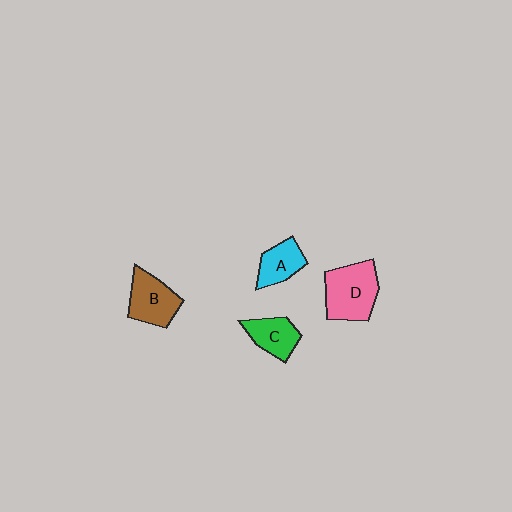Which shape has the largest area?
Shape D (pink).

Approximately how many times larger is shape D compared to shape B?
Approximately 1.3 times.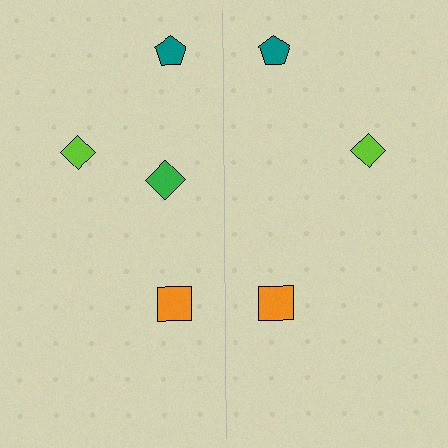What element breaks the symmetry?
A green diamond is missing from the right side.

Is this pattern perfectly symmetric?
No, the pattern is not perfectly symmetric. A green diamond is missing from the right side.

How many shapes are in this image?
There are 7 shapes in this image.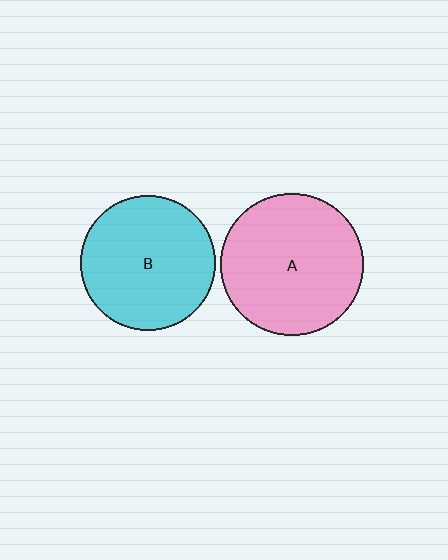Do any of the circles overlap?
No, none of the circles overlap.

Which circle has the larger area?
Circle A (pink).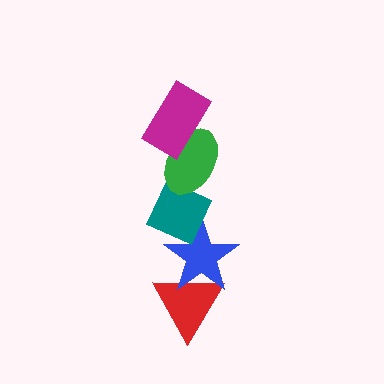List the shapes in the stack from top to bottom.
From top to bottom: the magenta rectangle, the green ellipse, the teal diamond, the blue star, the red triangle.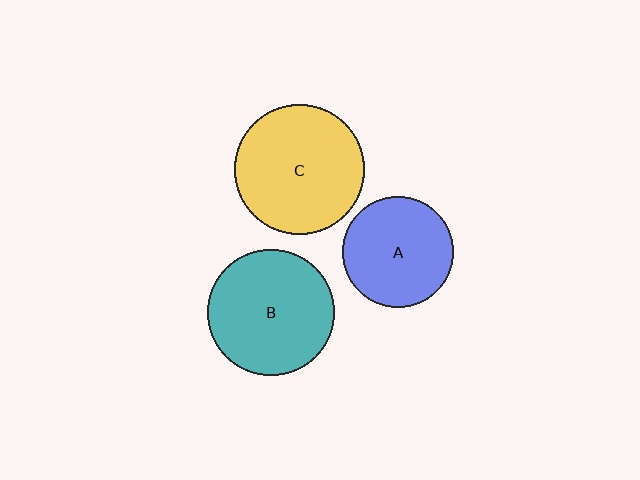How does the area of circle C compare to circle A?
Approximately 1.4 times.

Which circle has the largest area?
Circle C (yellow).